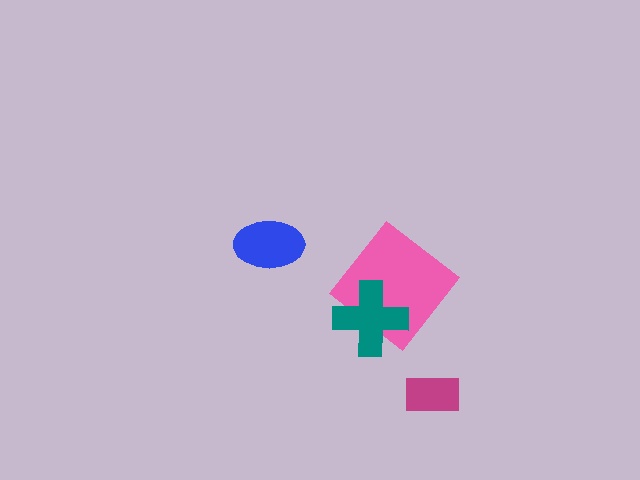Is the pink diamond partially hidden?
Yes, it is partially covered by another shape.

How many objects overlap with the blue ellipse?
0 objects overlap with the blue ellipse.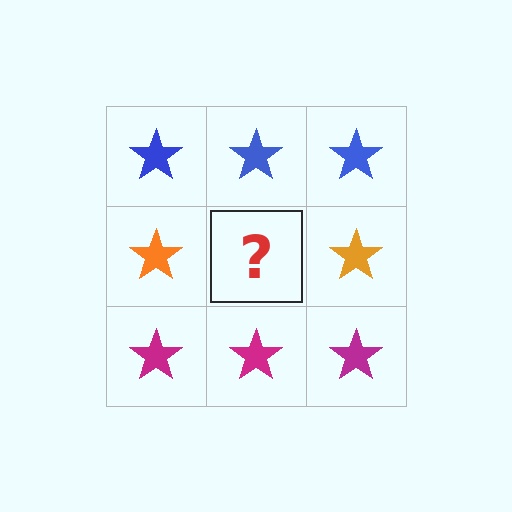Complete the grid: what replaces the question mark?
The question mark should be replaced with an orange star.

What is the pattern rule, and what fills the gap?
The rule is that each row has a consistent color. The gap should be filled with an orange star.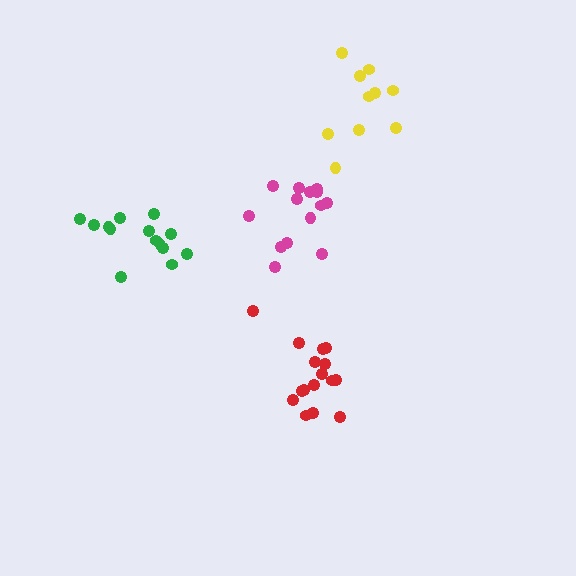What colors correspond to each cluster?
The clusters are colored: green, red, magenta, yellow.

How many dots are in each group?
Group 1: 14 dots, Group 2: 16 dots, Group 3: 14 dots, Group 4: 10 dots (54 total).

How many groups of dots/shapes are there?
There are 4 groups.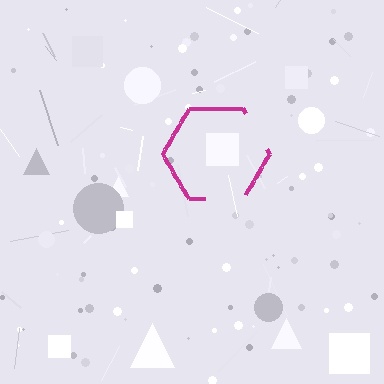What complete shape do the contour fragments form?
The contour fragments form a hexagon.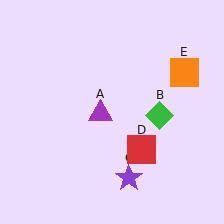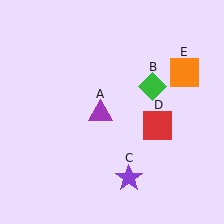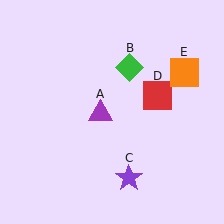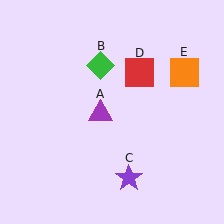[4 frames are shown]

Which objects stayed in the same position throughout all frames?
Purple triangle (object A) and purple star (object C) and orange square (object E) remained stationary.